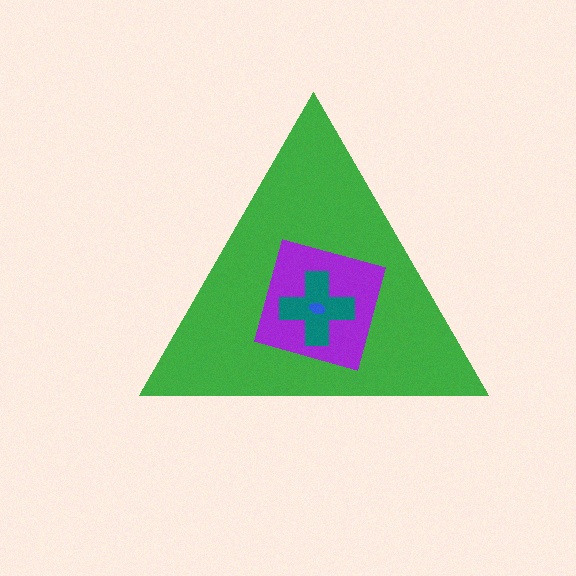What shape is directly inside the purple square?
The teal cross.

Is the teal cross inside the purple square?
Yes.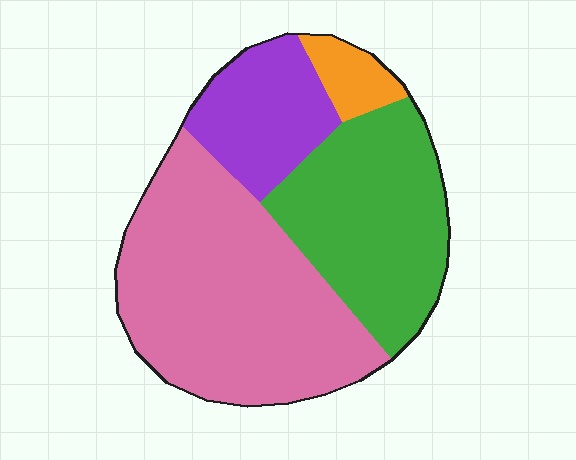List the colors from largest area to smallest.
From largest to smallest: pink, green, purple, orange.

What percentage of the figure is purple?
Purple takes up about one sixth (1/6) of the figure.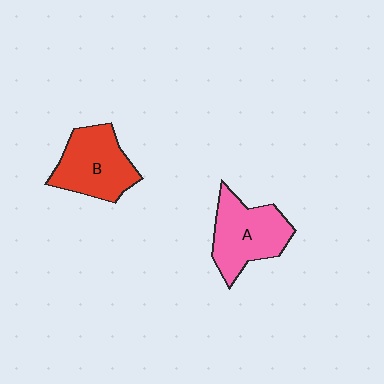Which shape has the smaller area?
Shape B (red).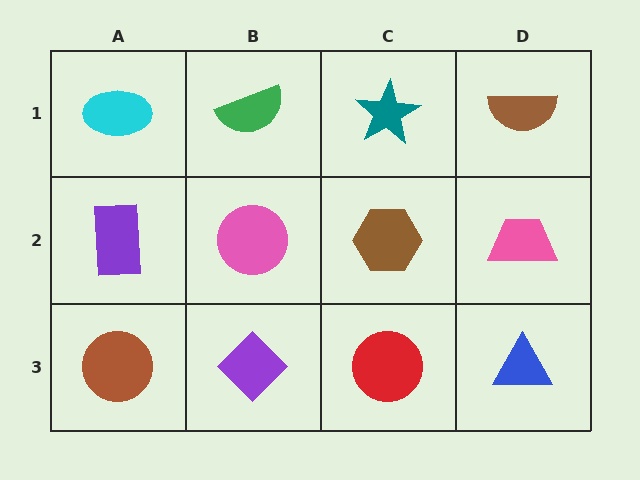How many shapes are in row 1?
4 shapes.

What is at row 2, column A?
A purple rectangle.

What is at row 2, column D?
A pink trapezoid.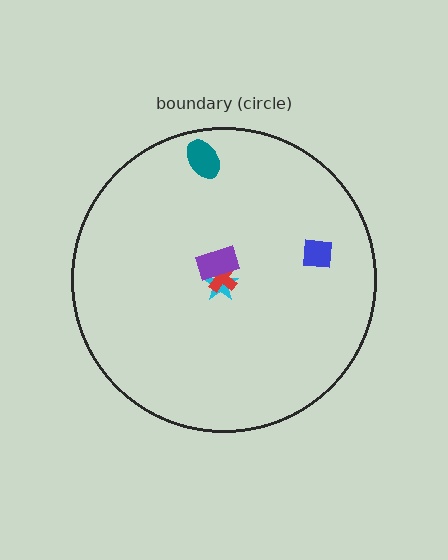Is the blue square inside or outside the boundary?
Inside.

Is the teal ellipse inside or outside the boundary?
Inside.